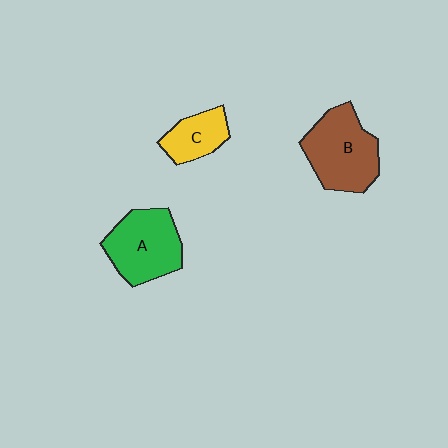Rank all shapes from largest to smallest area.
From largest to smallest: B (brown), A (green), C (yellow).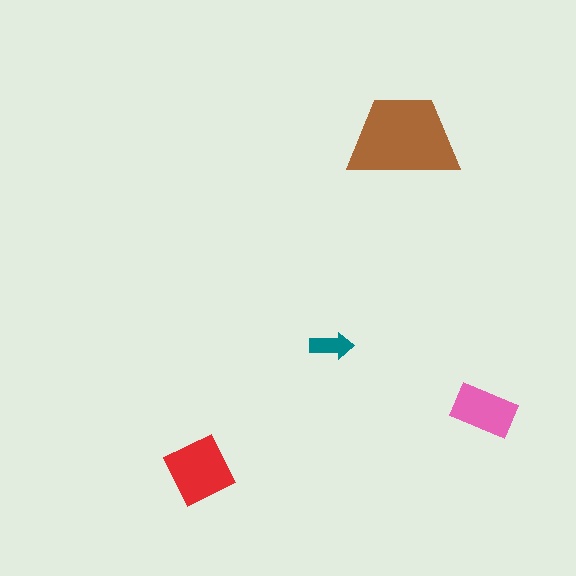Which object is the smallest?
The teal arrow.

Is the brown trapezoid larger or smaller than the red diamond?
Larger.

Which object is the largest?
The brown trapezoid.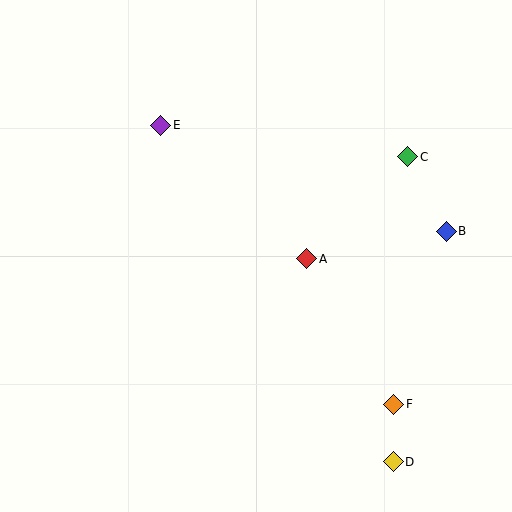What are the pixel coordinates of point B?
Point B is at (446, 231).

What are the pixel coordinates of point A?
Point A is at (307, 259).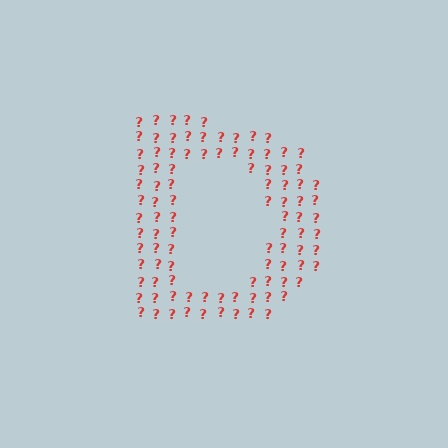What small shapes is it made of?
It is made of small question marks.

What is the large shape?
The large shape is the letter D.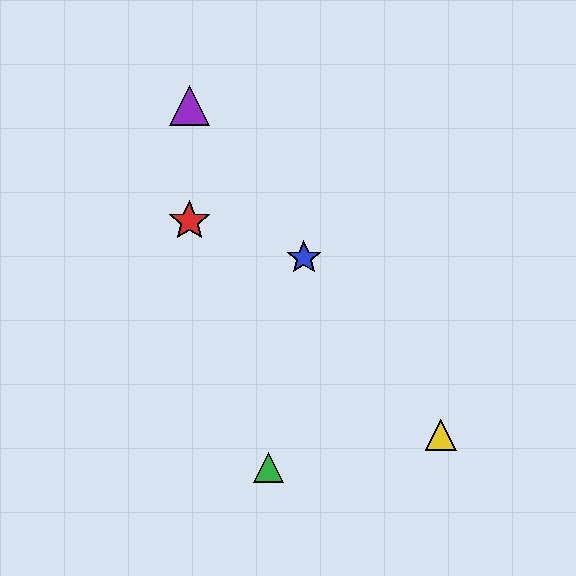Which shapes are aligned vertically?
The red star, the purple triangle are aligned vertically.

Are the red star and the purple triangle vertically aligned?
Yes, both are at x≈189.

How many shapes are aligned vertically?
2 shapes (the red star, the purple triangle) are aligned vertically.